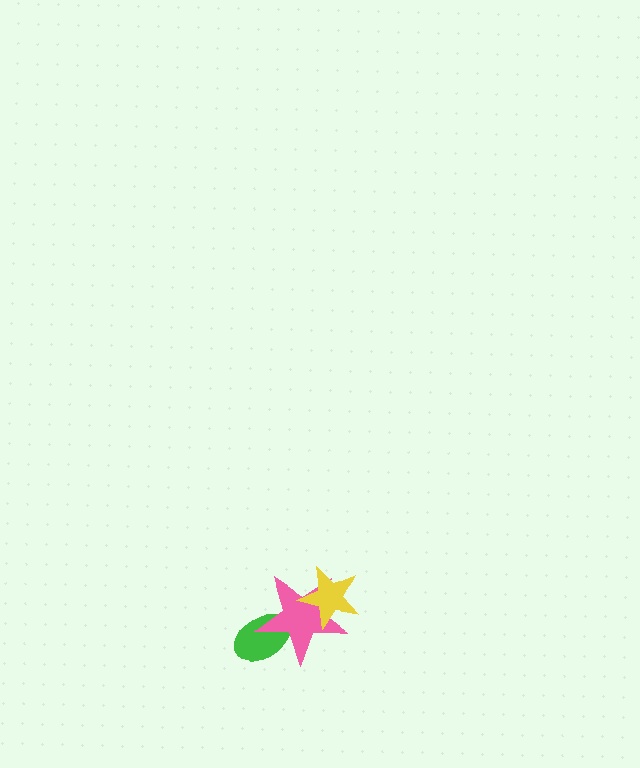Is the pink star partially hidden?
Yes, it is partially covered by another shape.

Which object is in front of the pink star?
The yellow star is in front of the pink star.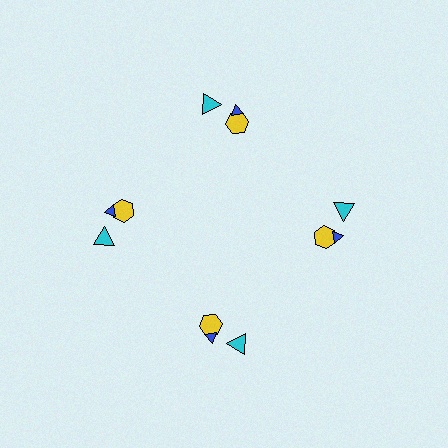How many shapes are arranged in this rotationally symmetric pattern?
There are 12 shapes, arranged in 4 groups of 3.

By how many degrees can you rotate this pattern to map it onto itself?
The pattern maps onto itself every 90 degrees of rotation.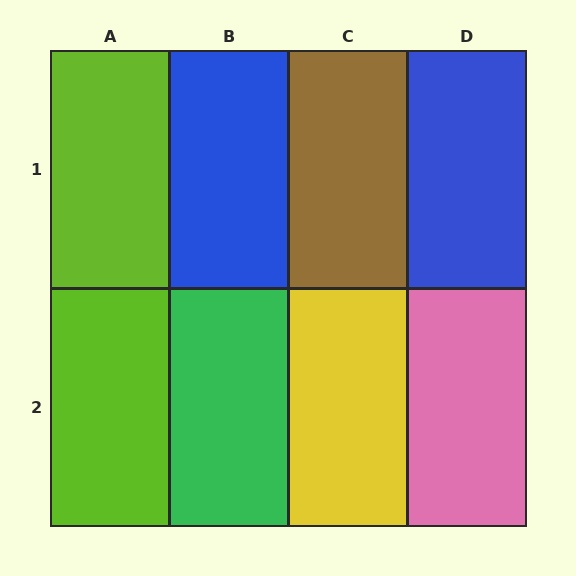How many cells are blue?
2 cells are blue.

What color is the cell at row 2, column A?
Lime.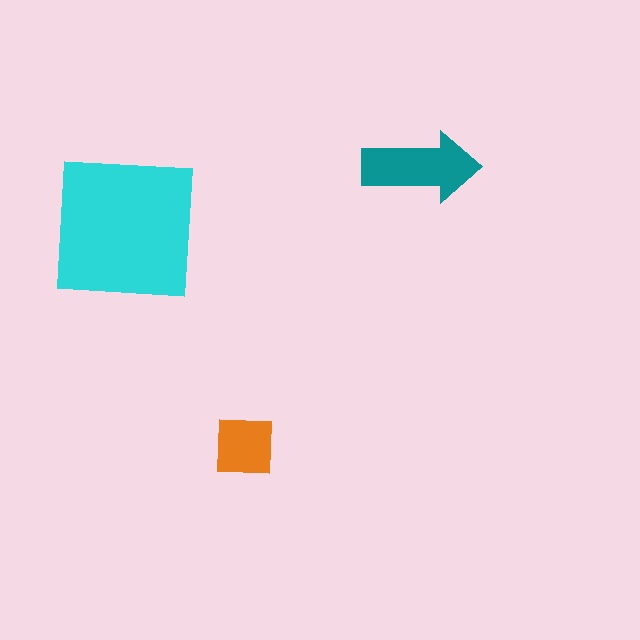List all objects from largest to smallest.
The cyan square, the teal arrow, the orange square.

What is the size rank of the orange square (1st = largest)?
3rd.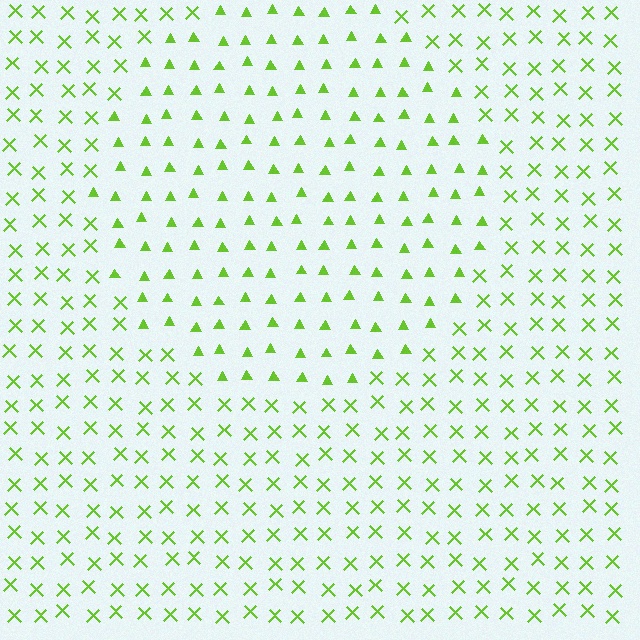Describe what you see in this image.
The image is filled with small lime elements arranged in a uniform grid. A circle-shaped region contains triangles, while the surrounding area contains X marks. The boundary is defined purely by the change in element shape.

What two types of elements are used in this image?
The image uses triangles inside the circle region and X marks outside it.